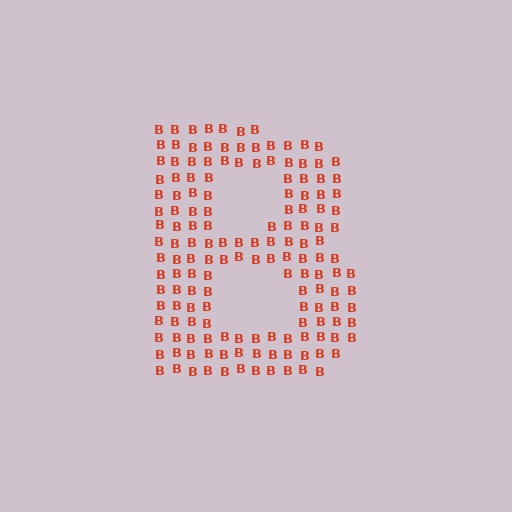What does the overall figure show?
The overall figure shows the letter B.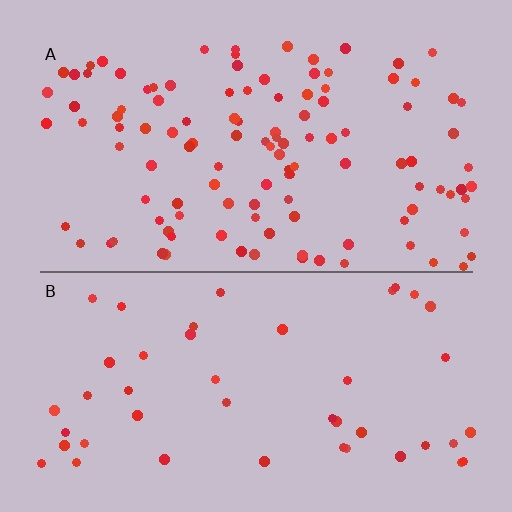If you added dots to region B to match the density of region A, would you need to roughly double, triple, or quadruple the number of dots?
Approximately triple.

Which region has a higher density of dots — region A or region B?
A (the top).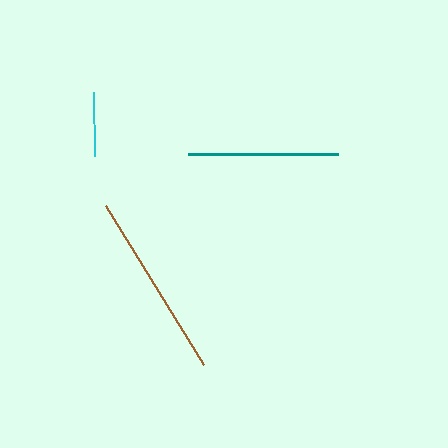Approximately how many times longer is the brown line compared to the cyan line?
The brown line is approximately 2.9 times the length of the cyan line.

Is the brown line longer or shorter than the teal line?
The brown line is longer than the teal line.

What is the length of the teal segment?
The teal segment is approximately 151 pixels long.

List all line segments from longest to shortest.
From longest to shortest: brown, teal, cyan.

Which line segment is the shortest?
The cyan line is the shortest at approximately 65 pixels.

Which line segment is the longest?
The brown line is the longest at approximately 186 pixels.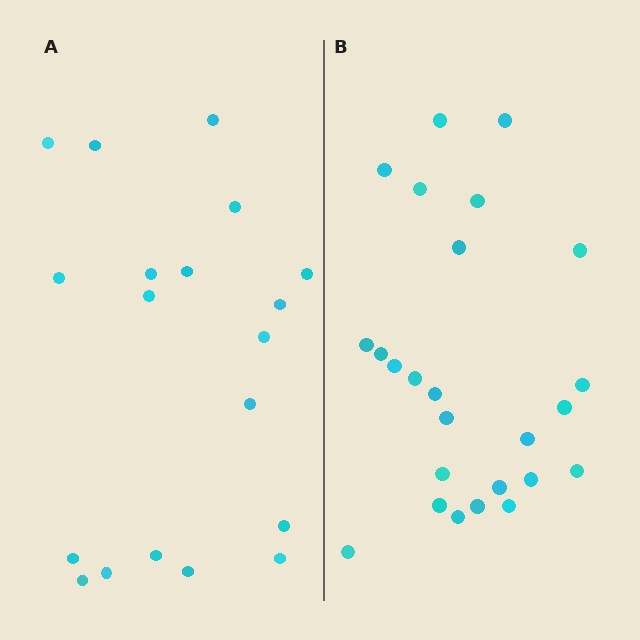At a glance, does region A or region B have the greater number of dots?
Region B (the right region) has more dots.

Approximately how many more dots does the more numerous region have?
Region B has about 6 more dots than region A.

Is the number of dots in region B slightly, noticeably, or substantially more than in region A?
Region B has noticeably more, but not dramatically so. The ratio is roughly 1.3 to 1.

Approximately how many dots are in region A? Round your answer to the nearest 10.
About 20 dots. (The exact count is 19, which rounds to 20.)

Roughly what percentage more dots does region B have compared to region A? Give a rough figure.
About 30% more.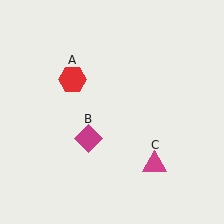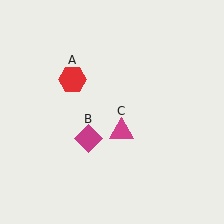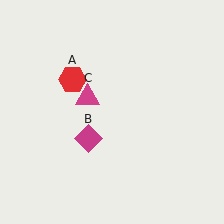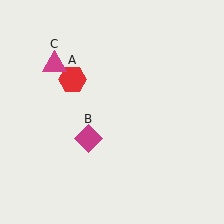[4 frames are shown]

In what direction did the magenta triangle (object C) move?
The magenta triangle (object C) moved up and to the left.